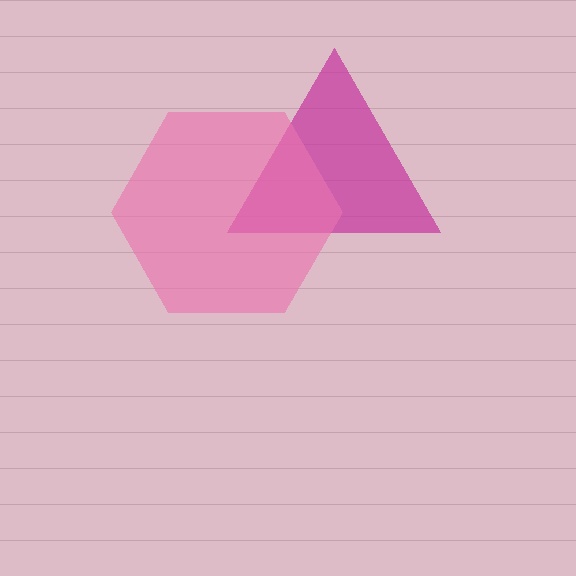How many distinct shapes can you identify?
There are 2 distinct shapes: a magenta triangle, a pink hexagon.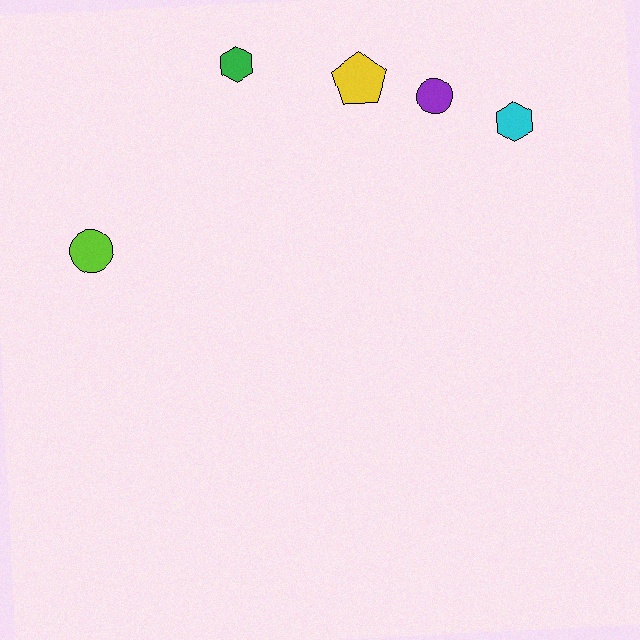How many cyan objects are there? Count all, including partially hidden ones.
There is 1 cyan object.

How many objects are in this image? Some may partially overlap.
There are 5 objects.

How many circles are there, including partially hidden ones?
There are 2 circles.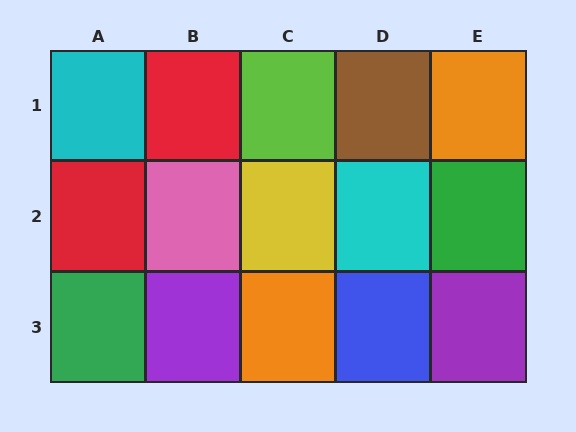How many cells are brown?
1 cell is brown.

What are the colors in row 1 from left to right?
Cyan, red, lime, brown, orange.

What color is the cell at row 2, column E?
Green.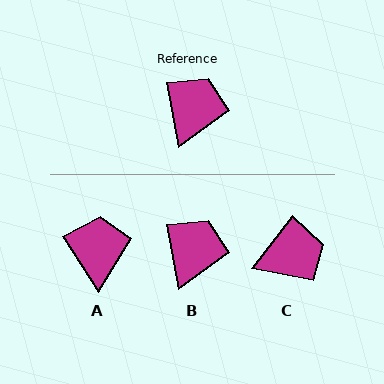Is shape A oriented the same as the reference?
No, it is off by about 22 degrees.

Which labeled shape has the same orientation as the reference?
B.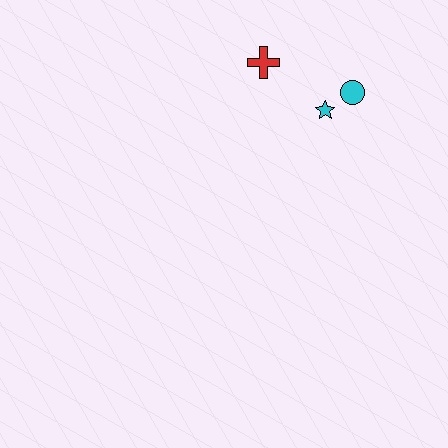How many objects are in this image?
There are 3 objects.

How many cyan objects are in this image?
There are 2 cyan objects.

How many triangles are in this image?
There are no triangles.